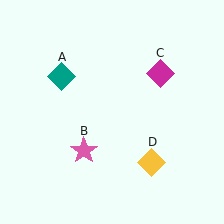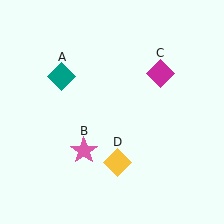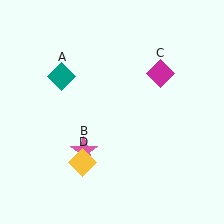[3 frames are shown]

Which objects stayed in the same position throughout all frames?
Teal diamond (object A) and pink star (object B) and magenta diamond (object C) remained stationary.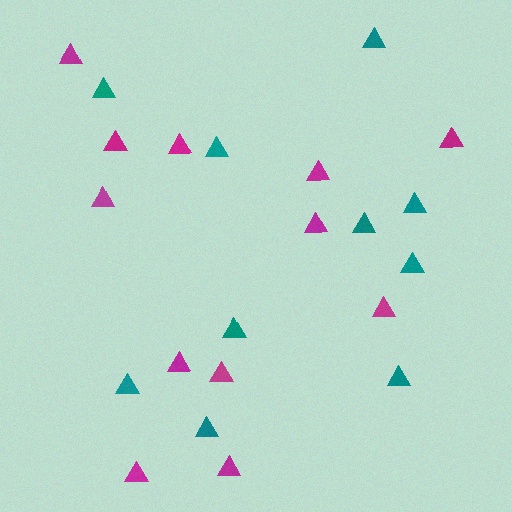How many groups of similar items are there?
There are 2 groups: one group of teal triangles (10) and one group of magenta triangles (12).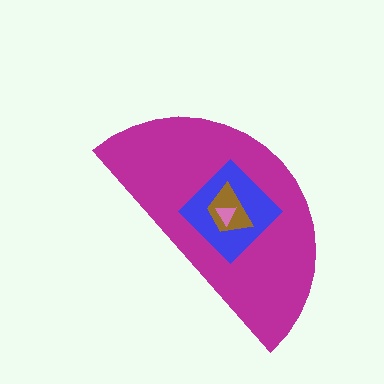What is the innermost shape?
The pink triangle.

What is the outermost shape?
The magenta semicircle.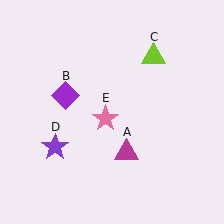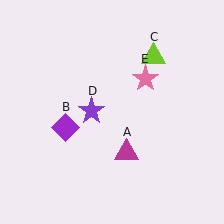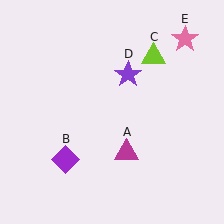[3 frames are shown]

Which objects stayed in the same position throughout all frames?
Magenta triangle (object A) and lime triangle (object C) remained stationary.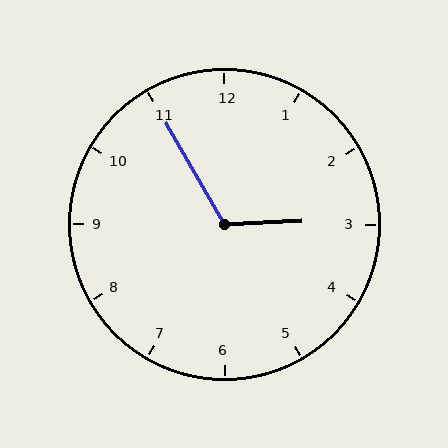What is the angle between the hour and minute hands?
Approximately 118 degrees.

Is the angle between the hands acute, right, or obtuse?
It is obtuse.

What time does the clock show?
2:55.